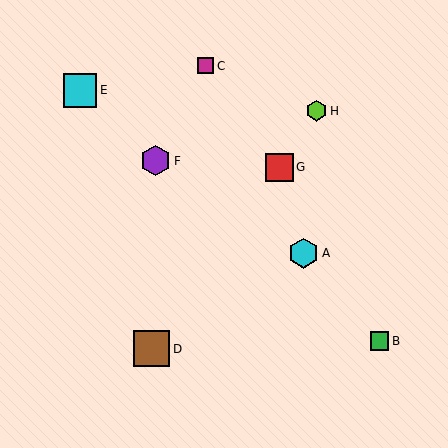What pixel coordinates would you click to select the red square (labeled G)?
Click at (279, 167) to select the red square G.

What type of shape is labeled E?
Shape E is a cyan square.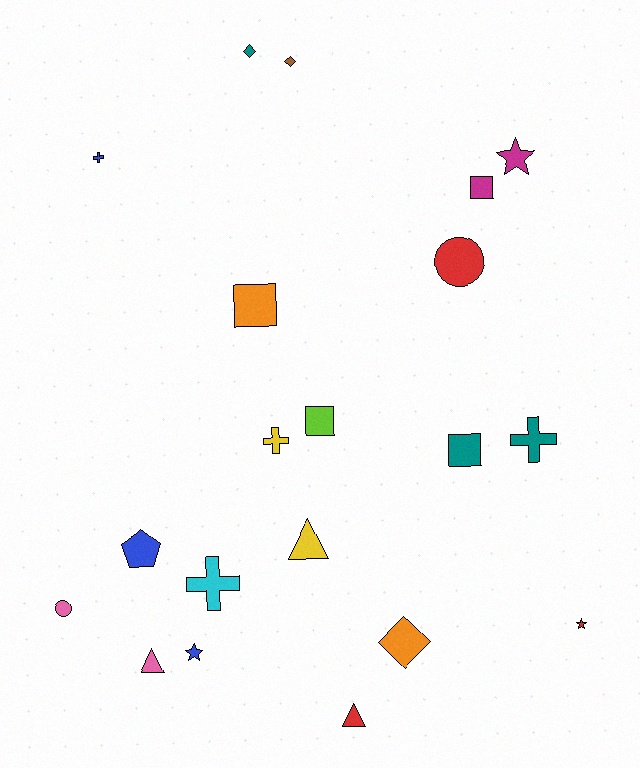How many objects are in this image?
There are 20 objects.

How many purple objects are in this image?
There are no purple objects.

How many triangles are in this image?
There are 3 triangles.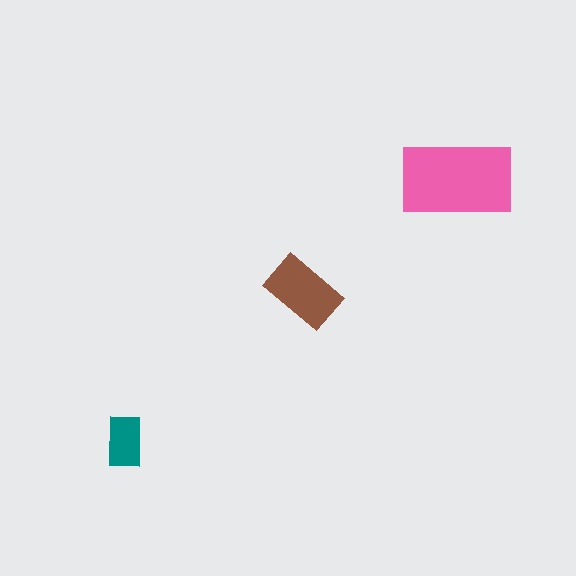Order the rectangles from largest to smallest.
the pink one, the brown one, the teal one.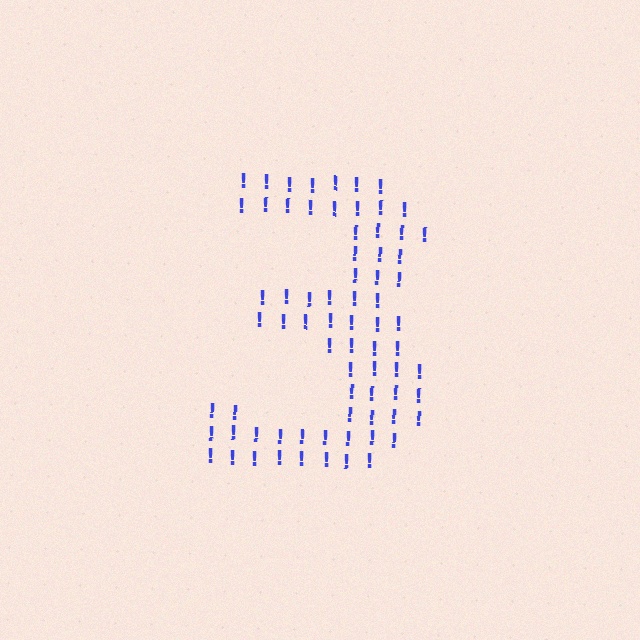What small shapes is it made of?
It is made of small exclamation marks.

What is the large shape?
The large shape is the digit 3.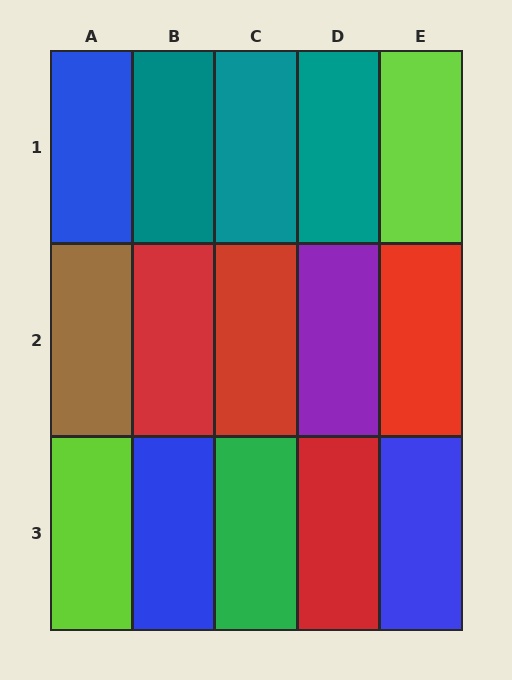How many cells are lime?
2 cells are lime.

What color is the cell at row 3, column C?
Green.